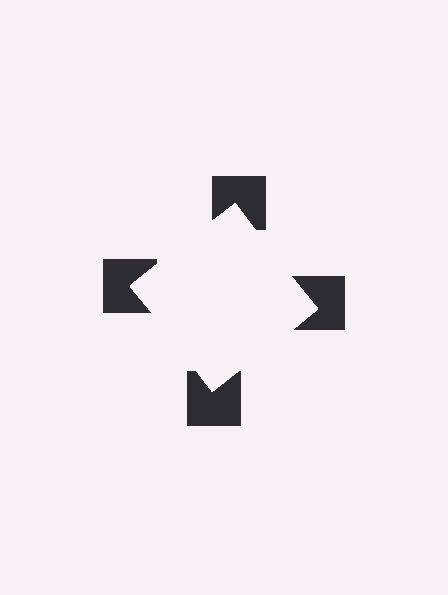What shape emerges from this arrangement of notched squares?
An illusory square — its edges are inferred from the aligned wedge cuts in the notched squares, not physically drawn.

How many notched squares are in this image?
There are 4 — one at each vertex of the illusory square.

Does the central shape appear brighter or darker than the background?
It typically appears slightly brighter than the background, even though no actual brightness change is drawn.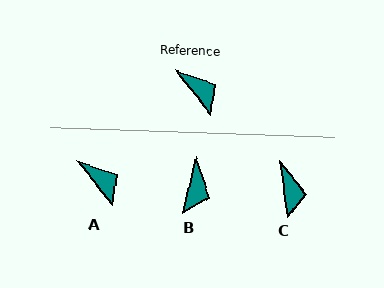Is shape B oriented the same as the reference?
No, it is off by about 52 degrees.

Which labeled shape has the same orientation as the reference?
A.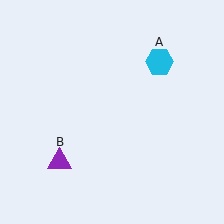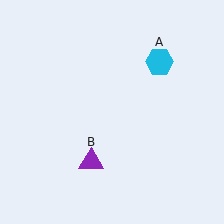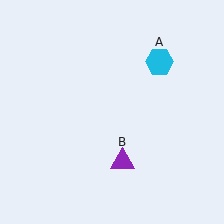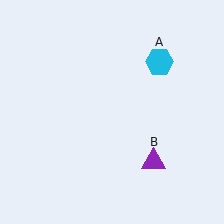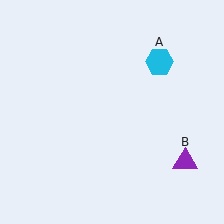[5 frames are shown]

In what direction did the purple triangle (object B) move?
The purple triangle (object B) moved right.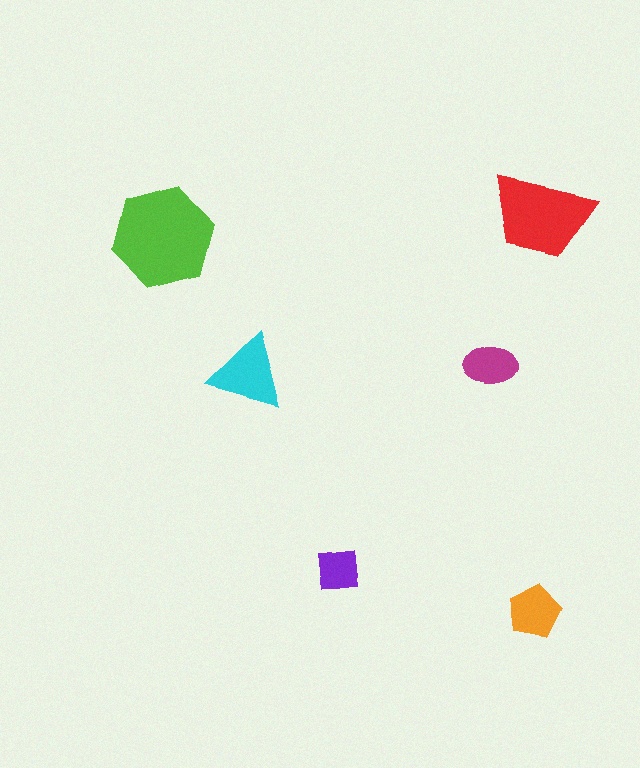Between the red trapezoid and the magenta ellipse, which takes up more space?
The red trapezoid.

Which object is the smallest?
The purple square.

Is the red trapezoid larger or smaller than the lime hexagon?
Smaller.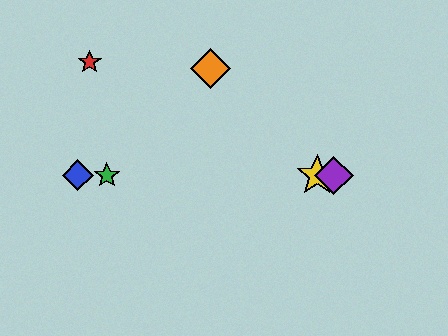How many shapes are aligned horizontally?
4 shapes (the blue diamond, the green star, the yellow star, the purple diamond) are aligned horizontally.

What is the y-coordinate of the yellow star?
The yellow star is at y≈175.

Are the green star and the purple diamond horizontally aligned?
Yes, both are at y≈175.